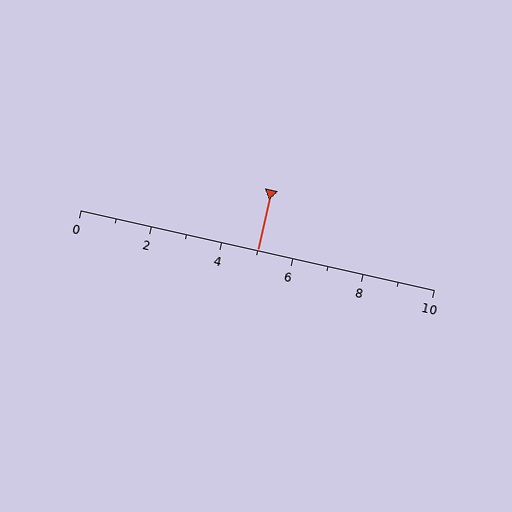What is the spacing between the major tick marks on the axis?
The major ticks are spaced 2 apart.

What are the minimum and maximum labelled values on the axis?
The axis runs from 0 to 10.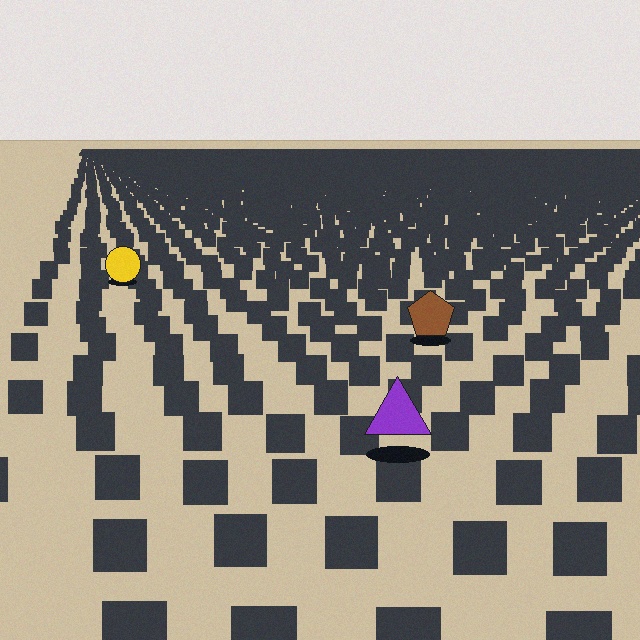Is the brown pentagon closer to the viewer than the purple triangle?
No. The purple triangle is closer — you can tell from the texture gradient: the ground texture is coarser near it.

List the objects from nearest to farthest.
From nearest to farthest: the purple triangle, the brown pentagon, the yellow circle.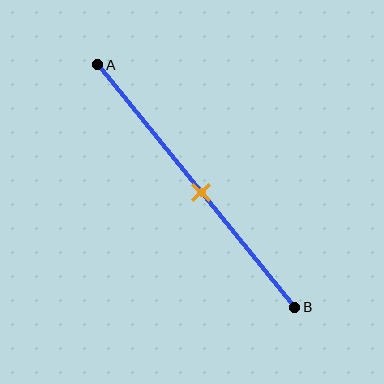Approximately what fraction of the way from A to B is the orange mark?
The orange mark is approximately 55% of the way from A to B.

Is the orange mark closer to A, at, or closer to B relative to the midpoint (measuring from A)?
The orange mark is approximately at the midpoint of segment AB.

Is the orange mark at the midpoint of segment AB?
Yes, the mark is approximately at the midpoint.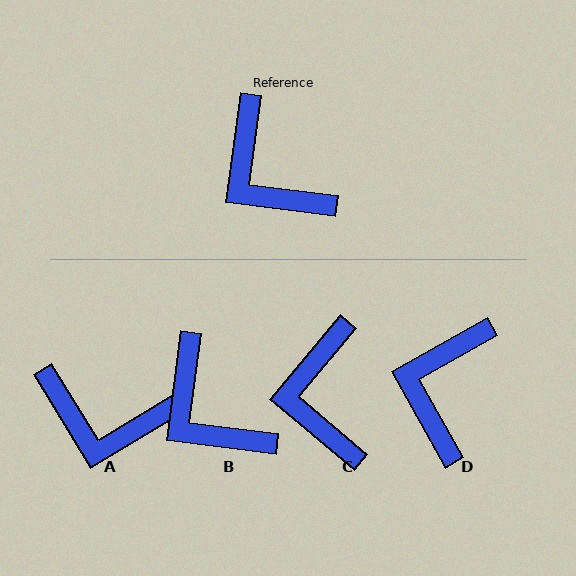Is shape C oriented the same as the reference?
No, it is off by about 33 degrees.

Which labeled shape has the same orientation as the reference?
B.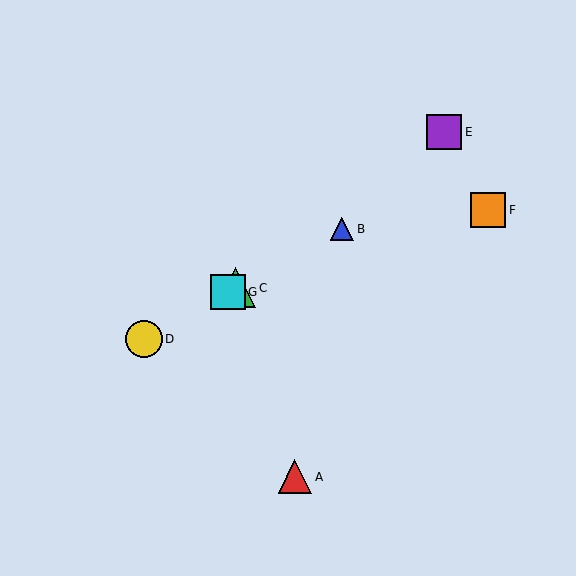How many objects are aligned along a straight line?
4 objects (B, C, D, G) are aligned along a straight line.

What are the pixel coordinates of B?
Object B is at (342, 229).